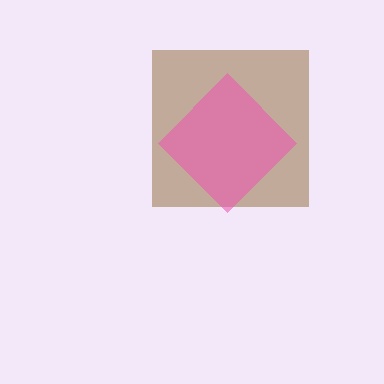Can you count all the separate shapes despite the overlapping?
Yes, there are 2 separate shapes.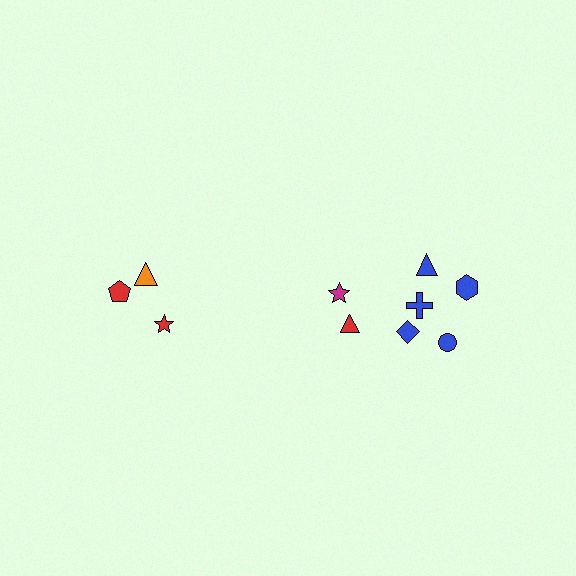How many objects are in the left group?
There are 3 objects.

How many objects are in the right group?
There are 7 objects.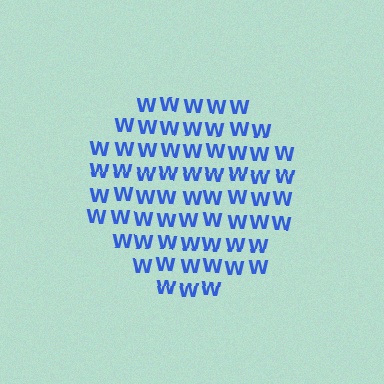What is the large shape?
The large shape is a circle.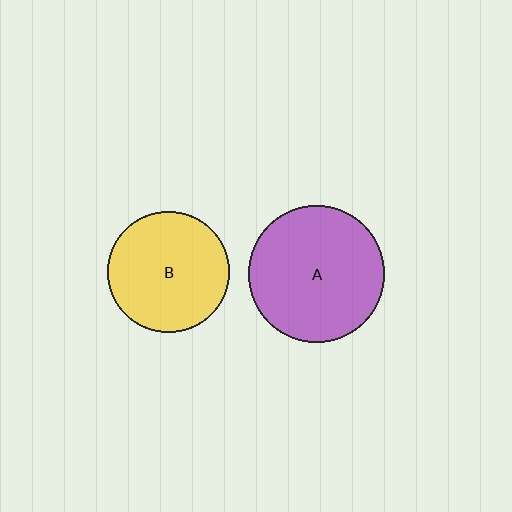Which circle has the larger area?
Circle A (purple).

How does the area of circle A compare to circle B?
Approximately 1.3 times.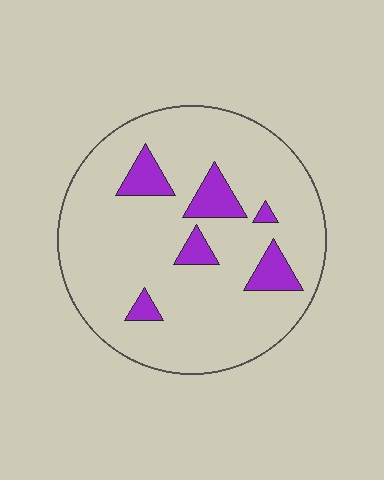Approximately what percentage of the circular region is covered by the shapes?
Approximately 15%.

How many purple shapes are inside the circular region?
6.